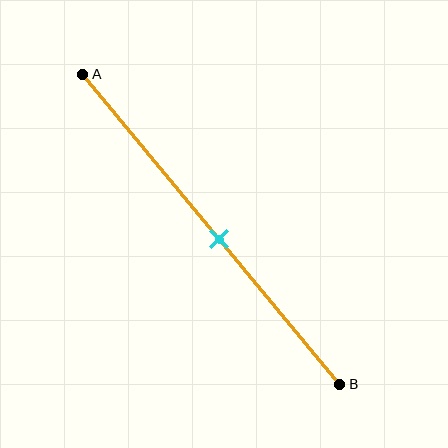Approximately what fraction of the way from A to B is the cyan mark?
The cyan mark is approximately 55% of the way from A to B.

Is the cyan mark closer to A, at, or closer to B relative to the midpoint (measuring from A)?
The cyan mark is closer to point B than the midpoint of segment AB.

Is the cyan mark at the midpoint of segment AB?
No, the mark is at about 55% from A, not at the 50% midpoint.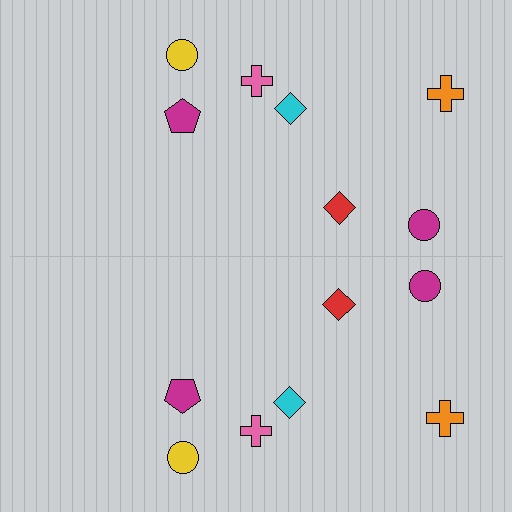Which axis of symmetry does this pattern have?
The pattern has a horizontal axis of symmetry running through the center of the image.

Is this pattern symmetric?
Yes, this pattern has bilateral (reflection) symmetry.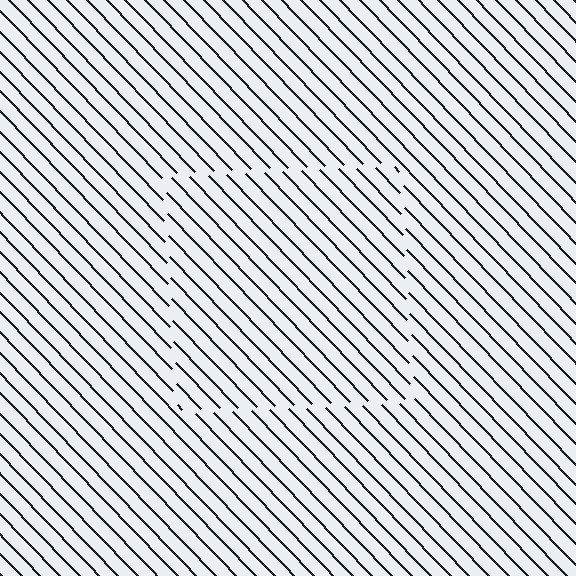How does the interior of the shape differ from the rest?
The interior of the shape contains the same grating, shifted by half a period — the contour is defined by the phase discontinuity where line-ends from the inner and outer gratings abut.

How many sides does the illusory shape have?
4 sides — the line-ends trace a square.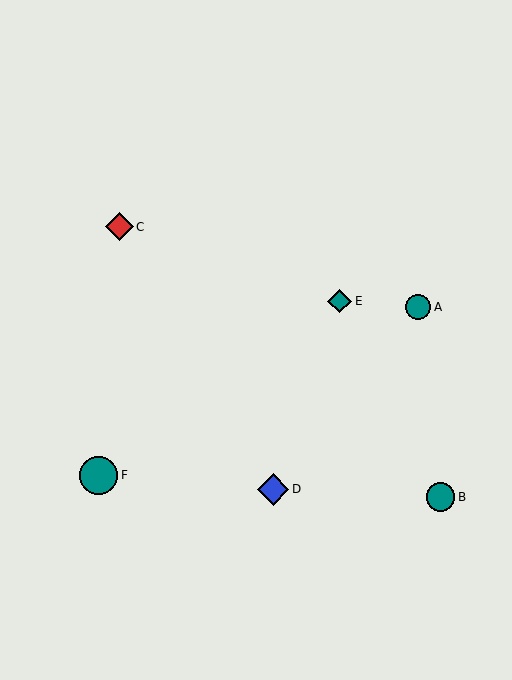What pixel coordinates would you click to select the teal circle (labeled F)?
Click at (99, 475) to select the teal circle F.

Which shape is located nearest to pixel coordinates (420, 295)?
The teal circle (labeled A) at (418, 307) is nearest to that location.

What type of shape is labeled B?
Shape B is a teal circle.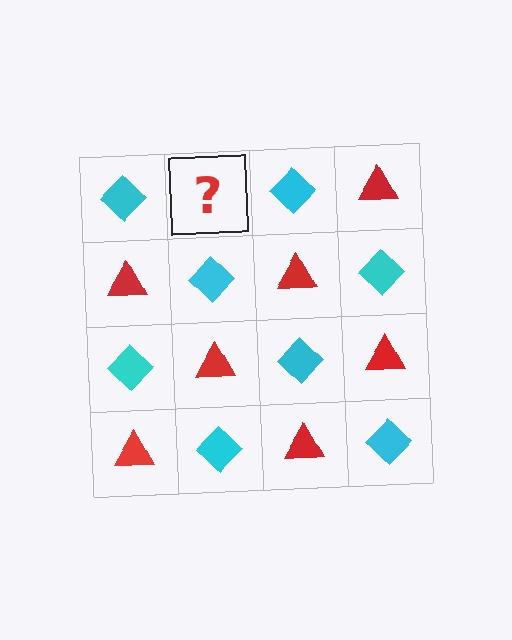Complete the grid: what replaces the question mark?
The question mark should be replaced with a red triangle.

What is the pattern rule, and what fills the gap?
The rule is that it alternates cyan diamond and red triangle in a checkerboard pattern. The gap should be filled with a red triangle.